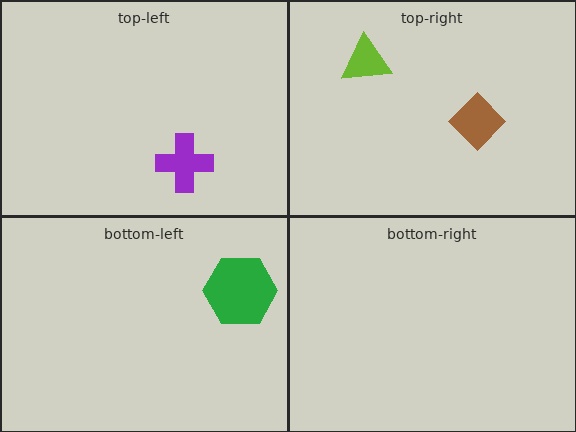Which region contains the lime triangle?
The top-right region.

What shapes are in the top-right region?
The brown diamond, the lime triangle.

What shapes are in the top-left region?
The purple cross.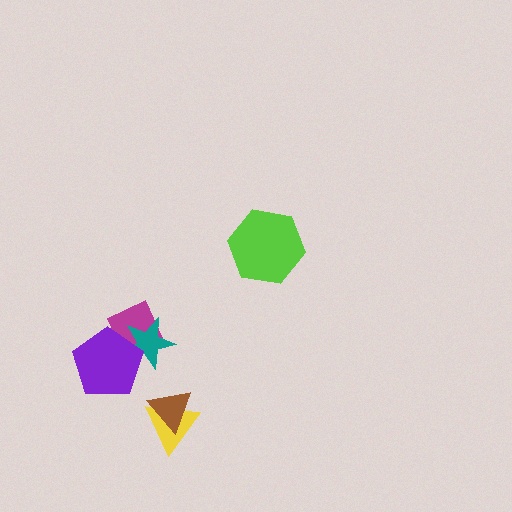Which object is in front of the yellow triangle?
The brown triangle is in front of the yellow triangle.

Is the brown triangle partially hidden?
No, no other shape covers it.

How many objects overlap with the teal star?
2 objects overlap with the teal star.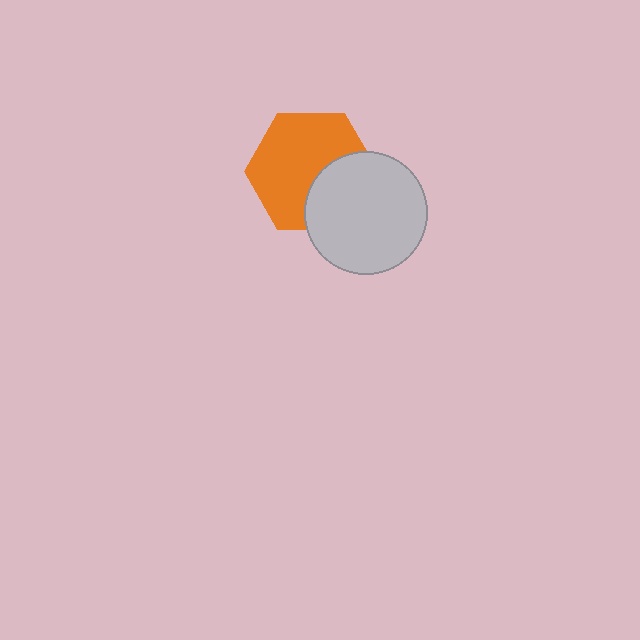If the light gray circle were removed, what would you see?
You would see the complete orange hexagon.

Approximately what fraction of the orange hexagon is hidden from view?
Roughly 33% of the orange hexagon is hidden behind the light gray circle.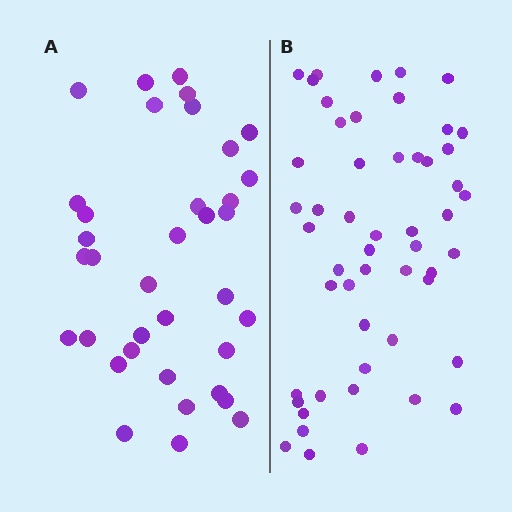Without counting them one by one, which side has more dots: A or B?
Region B (the right region) has more dots.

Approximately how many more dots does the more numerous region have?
Region B has approximately 15 more dots than region A.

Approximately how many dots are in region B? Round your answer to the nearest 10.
About 50 dots. (The exact count is 52, which rounds to 50.)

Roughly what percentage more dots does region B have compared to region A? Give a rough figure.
About 45% more.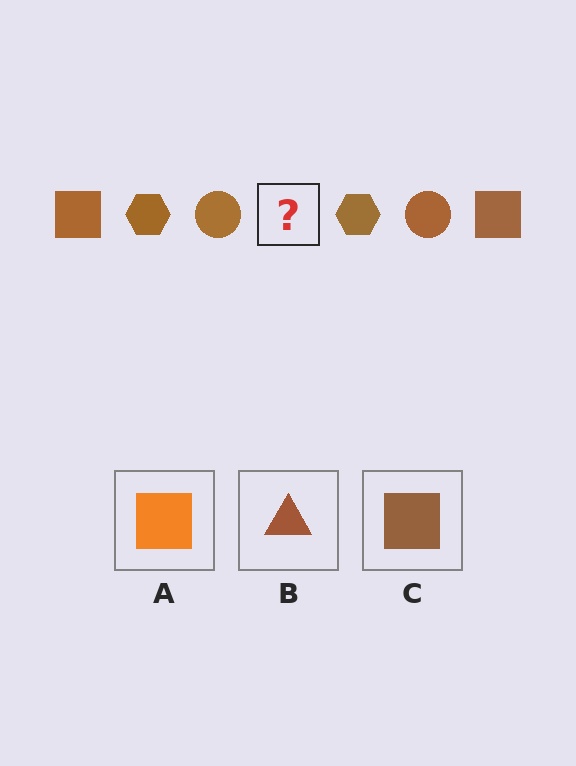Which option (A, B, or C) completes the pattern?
C.